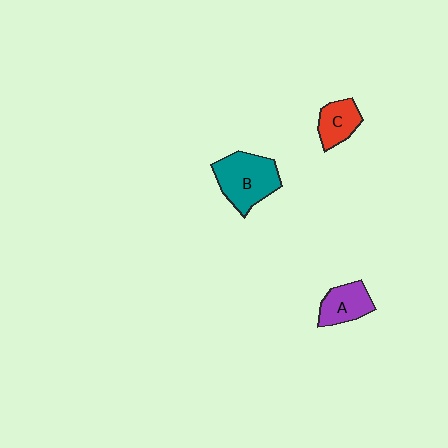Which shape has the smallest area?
Shape C (red).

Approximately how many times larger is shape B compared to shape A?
Approximately 1.6 times.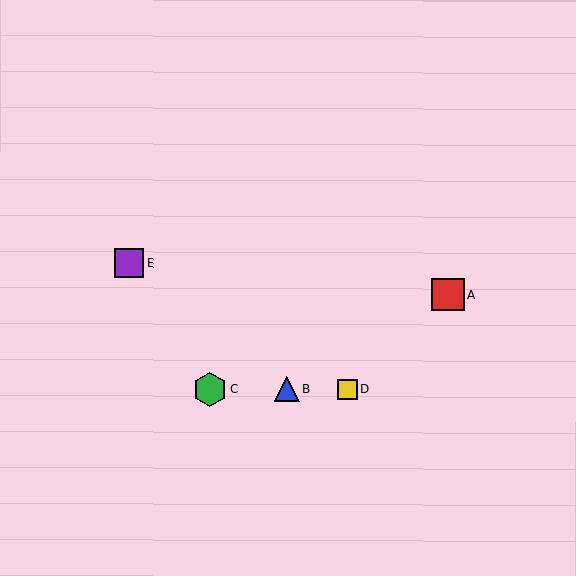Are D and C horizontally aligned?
Yes, both are at y≈390.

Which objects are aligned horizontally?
Objects B, C, D are aligned horizontally.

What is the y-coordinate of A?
Object A is at y≈294.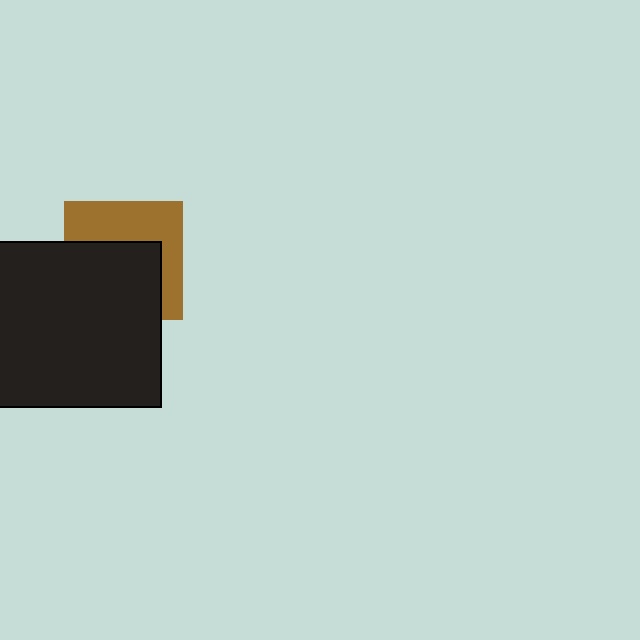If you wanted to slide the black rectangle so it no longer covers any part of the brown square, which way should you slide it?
Slide it down — that is the most direct way to separate the two shapes.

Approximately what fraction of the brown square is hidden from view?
Roughly 54% of the brown square is hidden behind the black rectangle.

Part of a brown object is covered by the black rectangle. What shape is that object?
It is a square.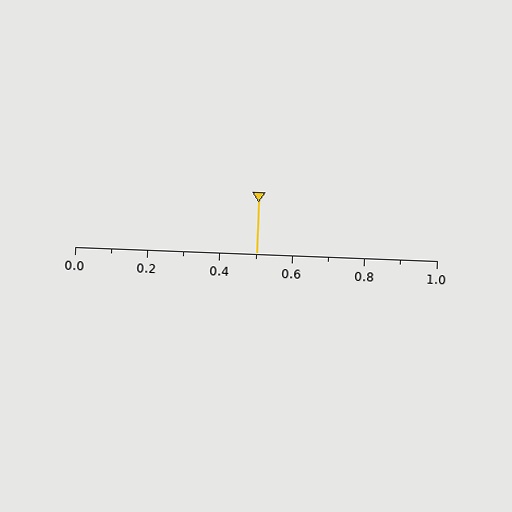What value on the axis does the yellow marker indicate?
The marker indicates approximately 0.5.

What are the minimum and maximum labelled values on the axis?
The axis runs from 0.0 to 1.0.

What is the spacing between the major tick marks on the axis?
The major ticks are spaced 0.2 apart.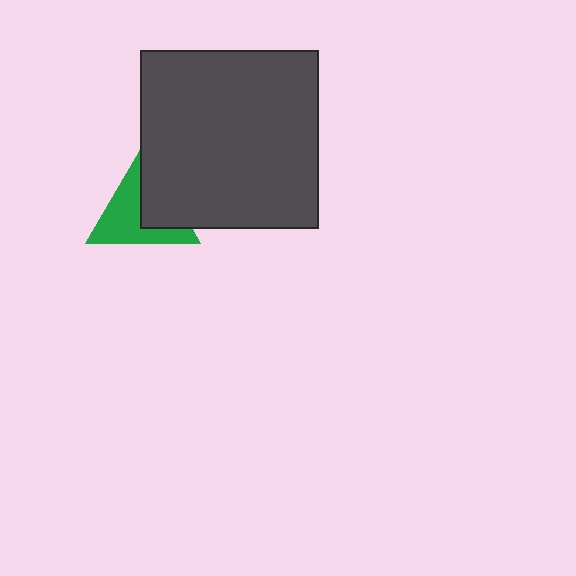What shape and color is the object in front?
The object in front is a dark gray square.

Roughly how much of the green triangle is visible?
About half of it is visible (roughly 58%).